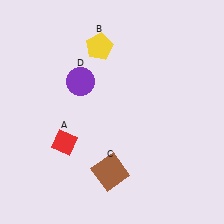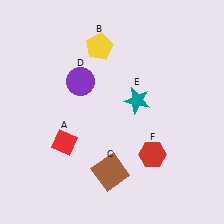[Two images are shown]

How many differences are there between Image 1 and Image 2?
There are 2 differences between the two images.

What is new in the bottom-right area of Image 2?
A red hexagon (F) was added in the bottom-right area of Image 2.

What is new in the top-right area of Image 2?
A teal star (E) was added in the top-right area of Image 2.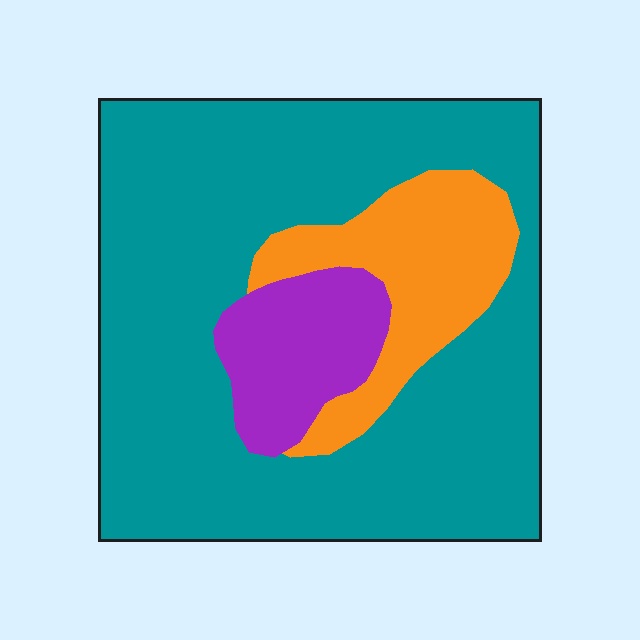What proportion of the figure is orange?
Orange takes up less than a quarter of the figure.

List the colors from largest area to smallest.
From largest to smallest: teal, orange, purple.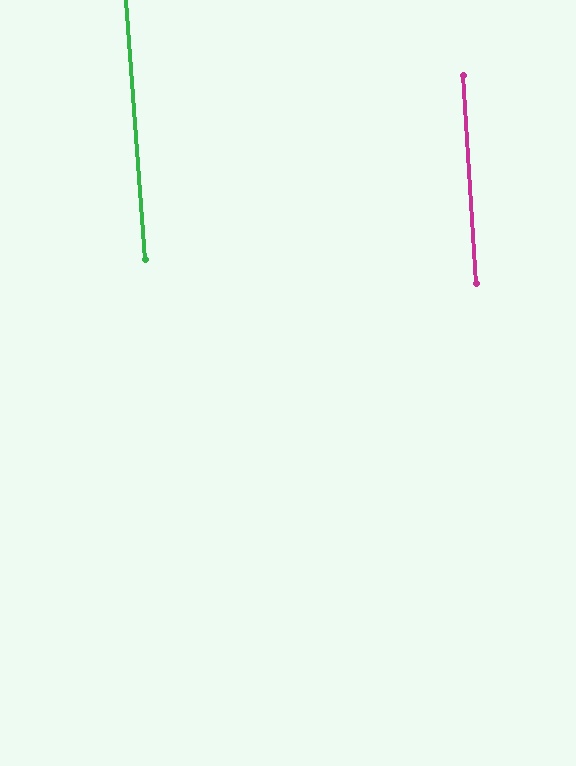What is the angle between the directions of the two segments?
Approximately 0 degrees.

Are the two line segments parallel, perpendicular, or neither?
Parallel — their directions differ by only 0.3°.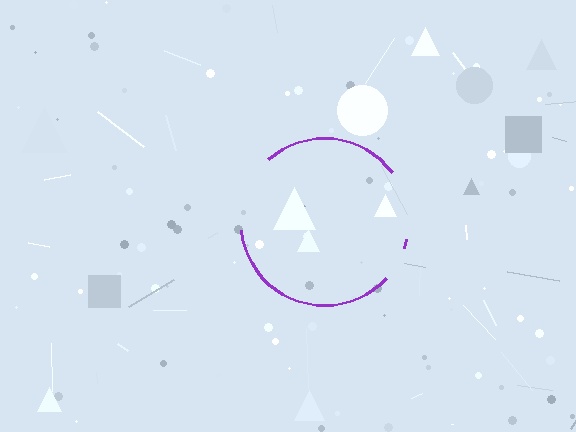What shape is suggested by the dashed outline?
The dashed outline suggests a circle.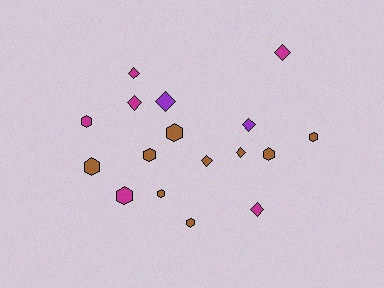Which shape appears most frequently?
Hexagon, with 9 objects.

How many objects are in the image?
There are 17 objects.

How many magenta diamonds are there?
There are 4 magenta diamonds.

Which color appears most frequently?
Brown, with 9 objects.